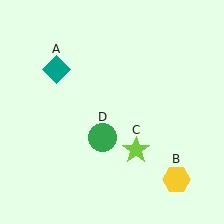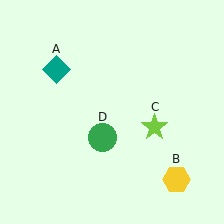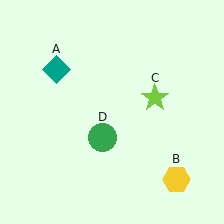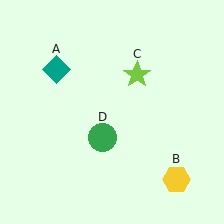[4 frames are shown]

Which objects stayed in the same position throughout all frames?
Teal diamond (object A) and yellow hexagon (object B) and green circle (object D) remained stationary.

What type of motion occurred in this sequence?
The lime star (object C) rotated counterclockwise around the center of the scene.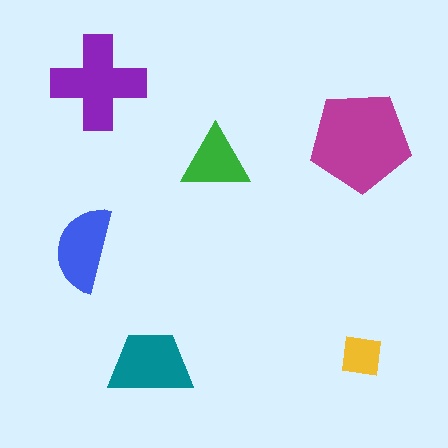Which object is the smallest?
The yellow square.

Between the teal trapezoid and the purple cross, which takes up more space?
The purple cross.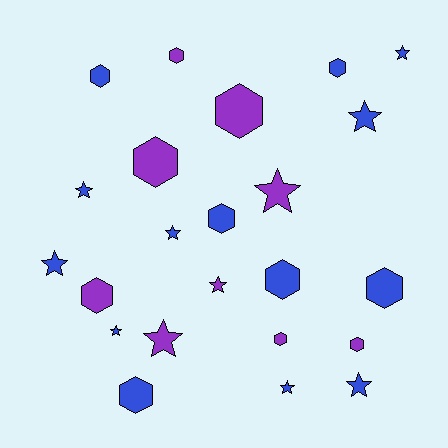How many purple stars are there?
There are 3 purple stars.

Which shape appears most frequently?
Hexagon, with 12 objects.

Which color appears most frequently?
Blue, with 14 objects.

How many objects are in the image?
There are 23 objects.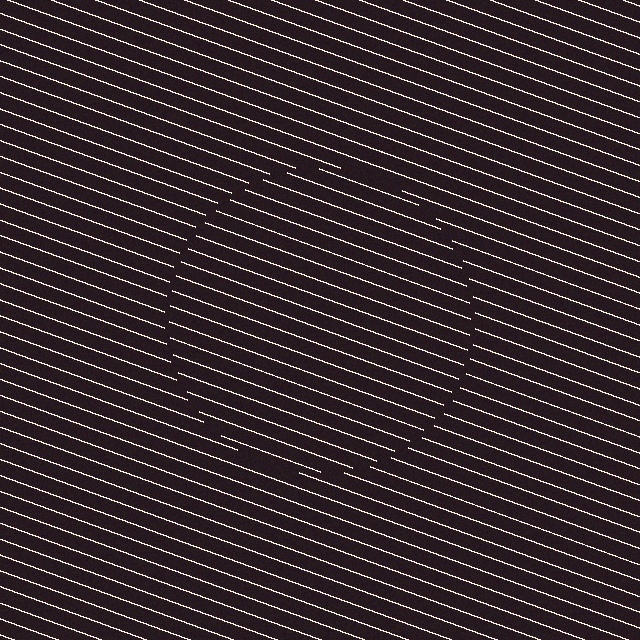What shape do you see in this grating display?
An illusory circle. The interior of the shape contains the same grating, shifted by half a period — the contour is defined by the phase discontinuity where line-ends from the inner and outer gratings abut.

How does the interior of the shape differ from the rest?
The interior of the shape contains the same grating, shifted by half a period — the contour is defined by the phase discontinuity where line-ends from the inner and outer gratings abut.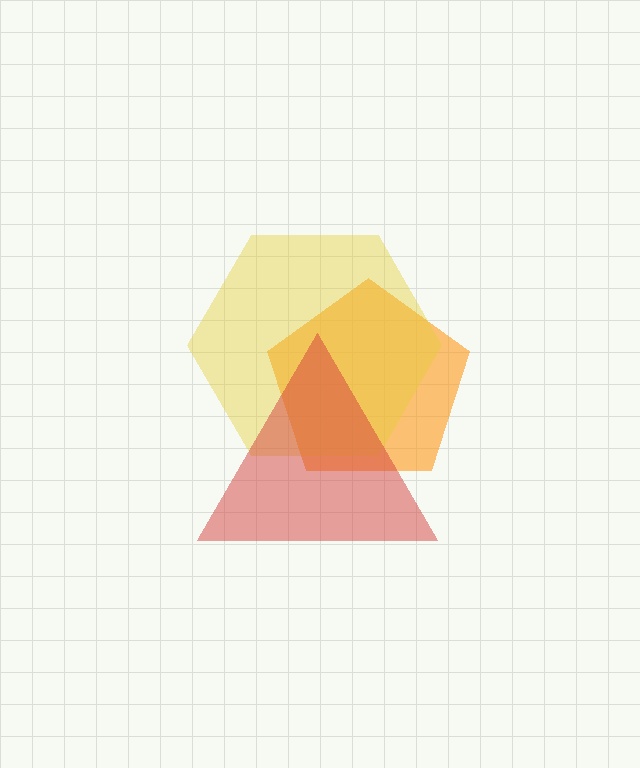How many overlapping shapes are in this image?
There are 3 overlapping shapes in the image.